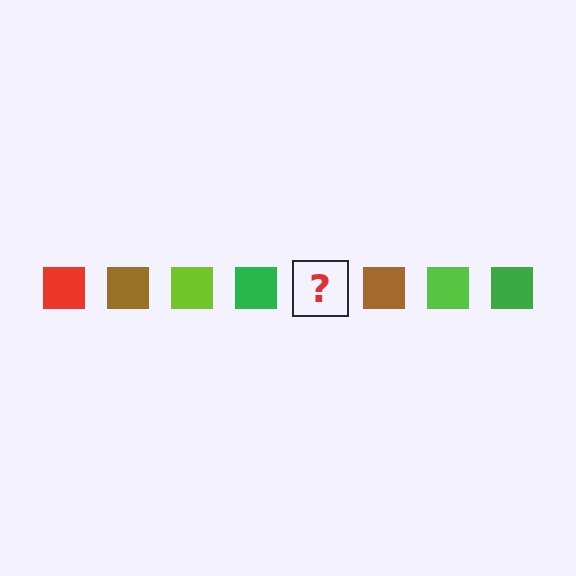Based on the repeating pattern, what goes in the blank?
The blank should be a red square.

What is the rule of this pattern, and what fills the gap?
The rule is that the pattern cycles through red, brown, lime, green squares. The gap should be filled with a red square.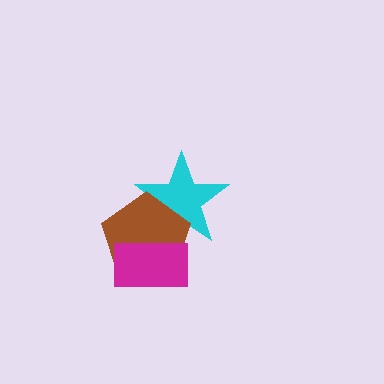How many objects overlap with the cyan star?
2 objects overlap with the cyan star.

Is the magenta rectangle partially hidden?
No, no other shape covers it.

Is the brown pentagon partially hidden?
Yes, it is partially covered by another shape.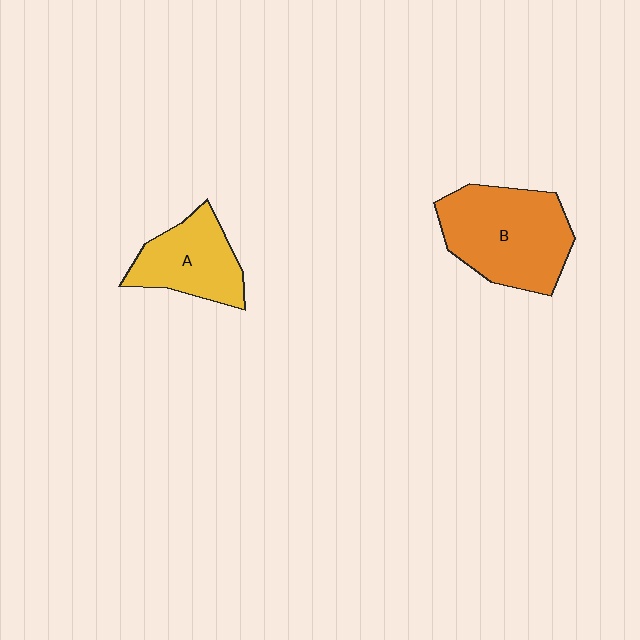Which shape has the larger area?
Shape B (orange).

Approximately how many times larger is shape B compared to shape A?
Approximately 1.6 times.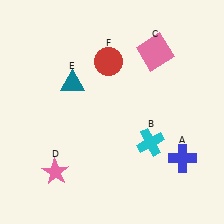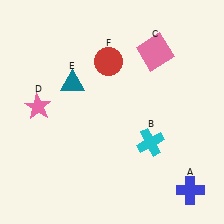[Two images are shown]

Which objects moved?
The objects that moved are: the blue cross (A), the pink star (D).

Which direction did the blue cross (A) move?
The blue cross (A) moved down.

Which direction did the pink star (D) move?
The pink star (D) moved up.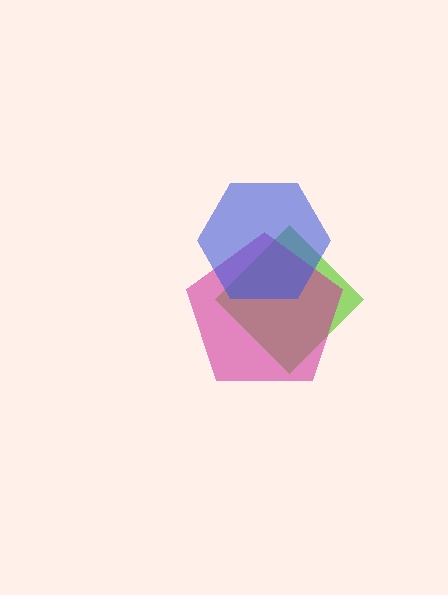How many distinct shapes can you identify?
There are 3 distinct shapes: a lime diamond, a magenta pentagon, a blue hexagon.